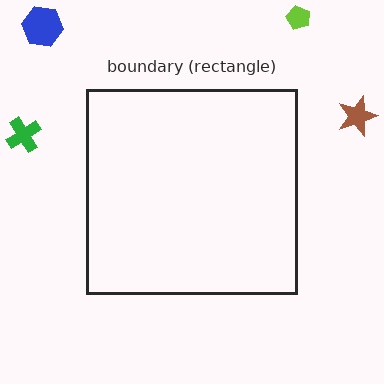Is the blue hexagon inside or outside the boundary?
Outside.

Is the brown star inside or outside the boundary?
Outside.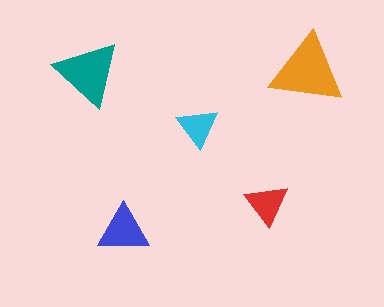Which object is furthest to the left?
The teal triangle is leftmost.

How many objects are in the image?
There are 5 objects in the image.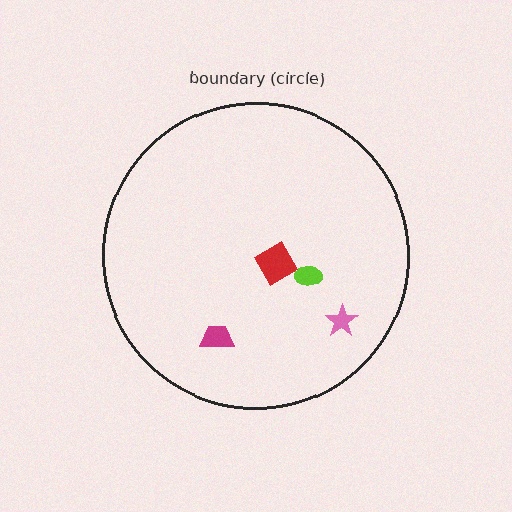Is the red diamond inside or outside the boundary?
Inside.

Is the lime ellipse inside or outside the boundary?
Inside.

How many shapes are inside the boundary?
4 inside, 0 outside.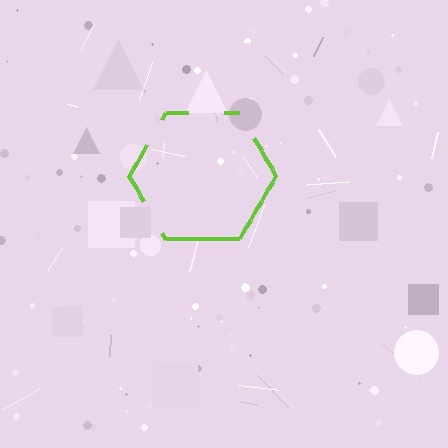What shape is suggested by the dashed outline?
The dashed outline suggests a hexagon.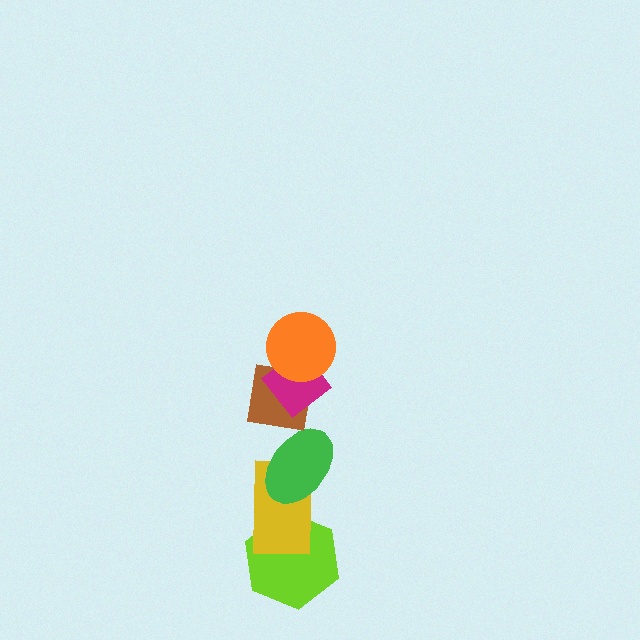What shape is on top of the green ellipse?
The brown square is on top of the green ellipse.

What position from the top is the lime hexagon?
The lime hexagon is 6th from the top.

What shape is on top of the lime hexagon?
The yellow rectangle is on top of the lime hexagon.